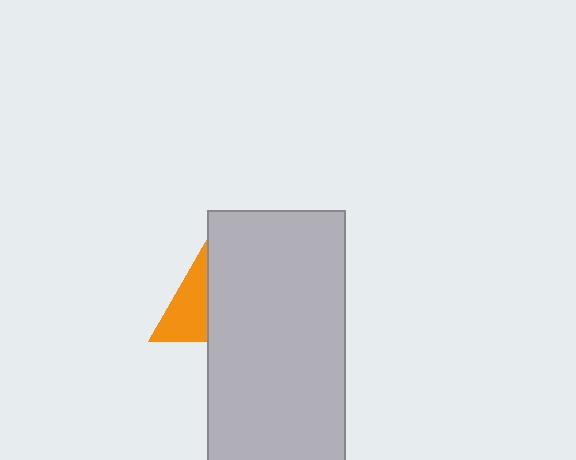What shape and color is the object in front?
The object in front is a light gray rectangle.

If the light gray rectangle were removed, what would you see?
You would see the complete orange triangle.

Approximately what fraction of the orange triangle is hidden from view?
Roughly 63% of the orange triangle is hidden behind the light gray rectangle.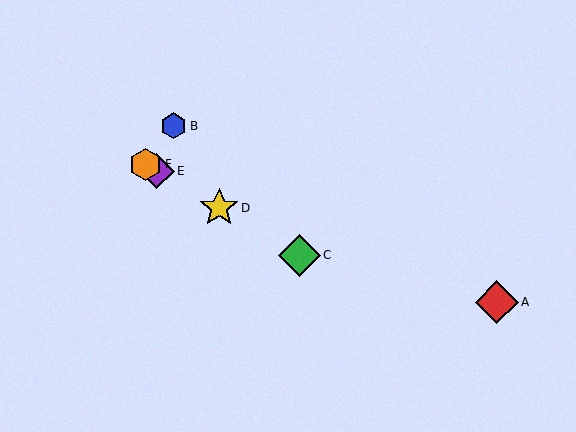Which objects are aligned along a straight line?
Objects C, D, E, F are aligned along a straight line.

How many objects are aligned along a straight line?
4 objects (C, D, E, F) are aligned along a straight line.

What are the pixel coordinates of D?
Object D is at (219, 208).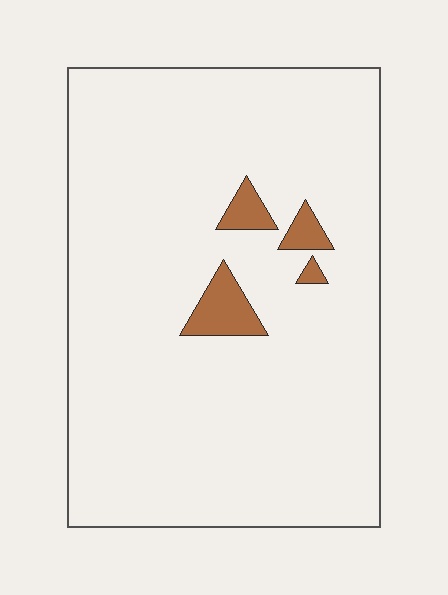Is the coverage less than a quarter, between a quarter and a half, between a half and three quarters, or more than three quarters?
Less than a quarter.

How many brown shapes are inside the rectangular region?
4.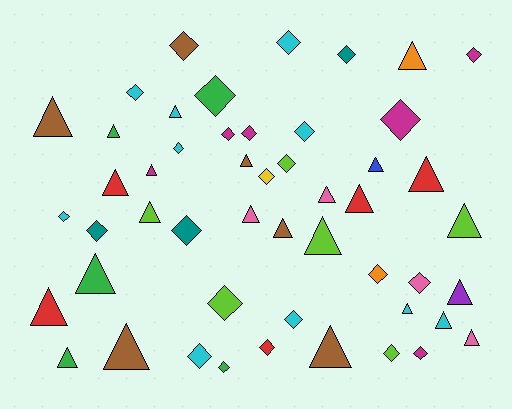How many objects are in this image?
There are 50 objects.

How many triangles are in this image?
There are 25 triangles.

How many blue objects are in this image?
There is 1 blue object.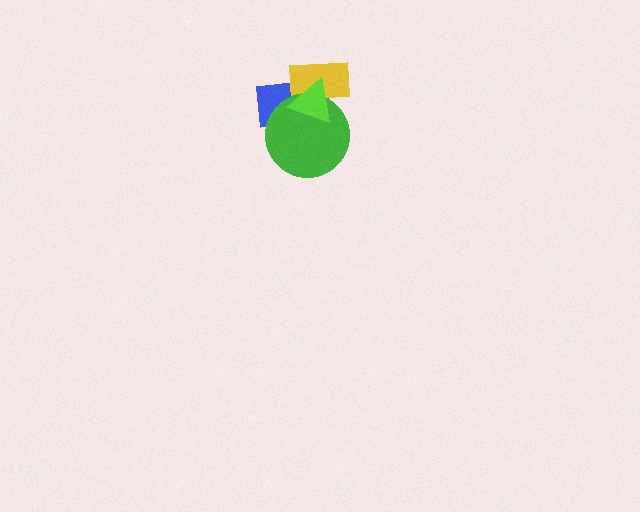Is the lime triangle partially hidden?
No, no other shape covers it.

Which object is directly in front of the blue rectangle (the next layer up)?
The yellow rectangle is directly in front of the blue rectangle.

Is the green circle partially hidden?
Yes, it is partially covered by another shape.